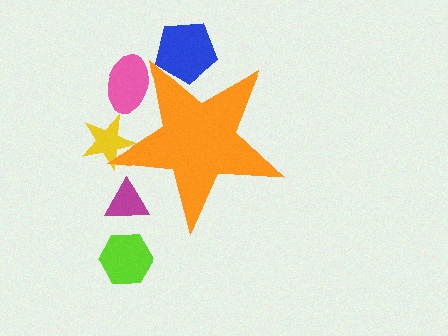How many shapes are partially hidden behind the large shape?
4 shapes are partially hidden.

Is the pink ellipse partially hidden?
Yes, the pink ellipse is partially hidden behind the orange star.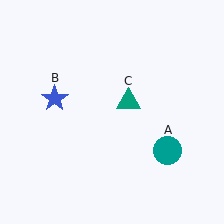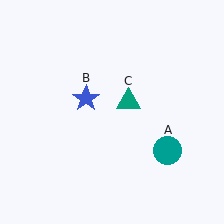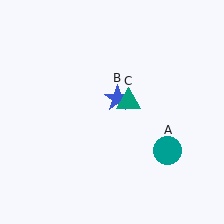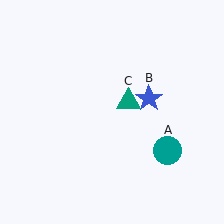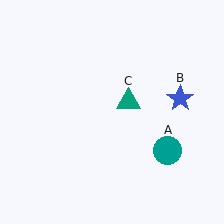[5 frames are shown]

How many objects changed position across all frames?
1 object changed position: blue star (object B).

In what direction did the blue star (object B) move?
The blue star (object B) moved right.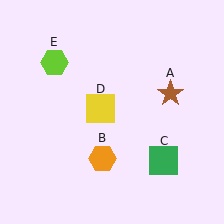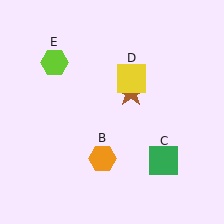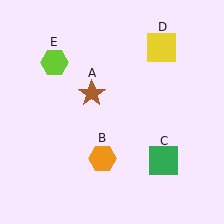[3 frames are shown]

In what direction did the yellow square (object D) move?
The yellow square (object D) moved up and to the right.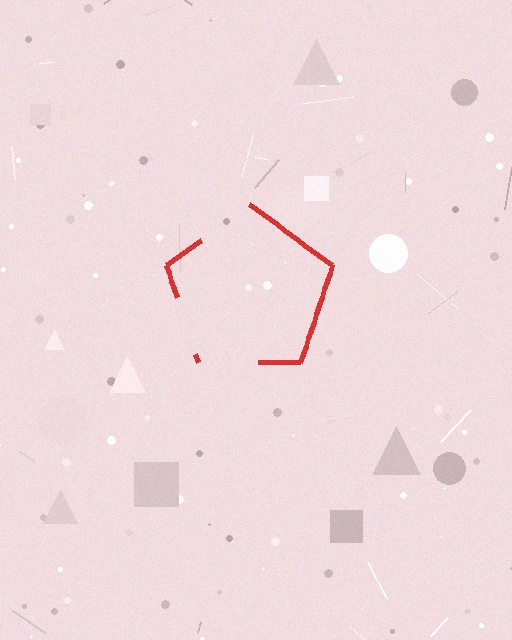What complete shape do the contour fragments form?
The contour fragments form a pentagon.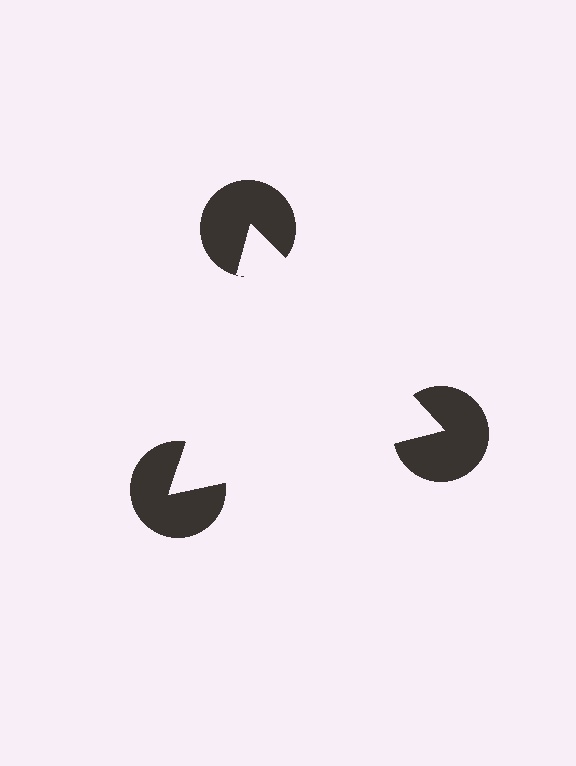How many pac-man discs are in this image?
There are 3 — one at each vertex of the illusory triangle.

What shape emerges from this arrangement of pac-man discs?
An illusory triangle — its edges are inferred from the aligned wedge cuts in the pac-man discs, not physically drawn.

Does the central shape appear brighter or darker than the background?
It typically appears slightly brighter than the background, even though no actual brightness change is drawn.